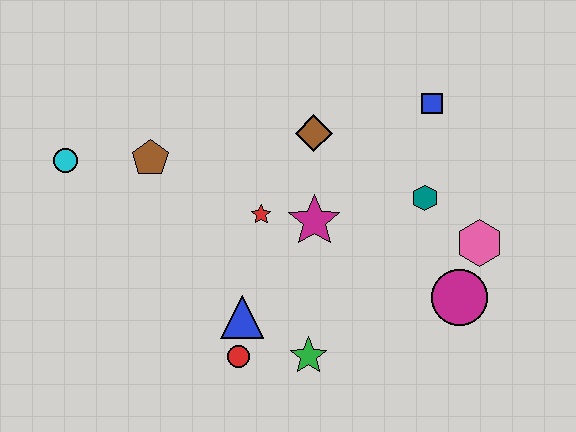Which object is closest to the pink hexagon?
The magenta circle is closest to the pink hexagon.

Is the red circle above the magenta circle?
No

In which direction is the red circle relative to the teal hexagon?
The red circle is to the left of the teal hexagon.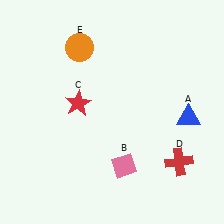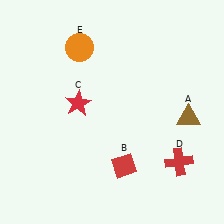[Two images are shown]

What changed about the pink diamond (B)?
In Image 1, B is pink. In Image 2, it changed to red.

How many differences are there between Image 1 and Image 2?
There are 2 differences between the two images.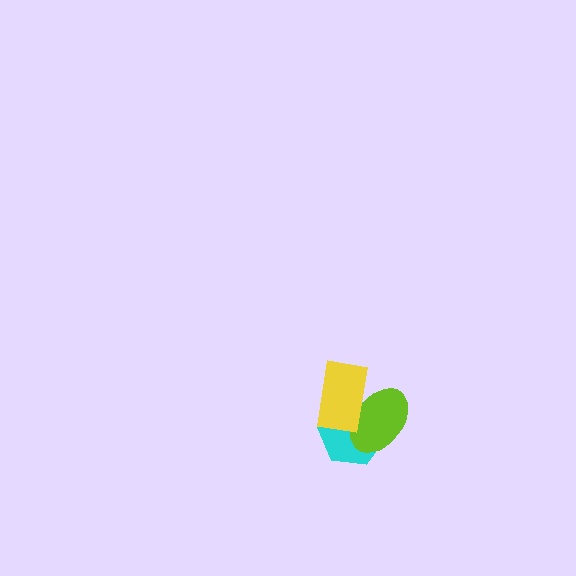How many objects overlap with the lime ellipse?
2 objects overlap with the lime ellipse.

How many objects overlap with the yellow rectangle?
2 objects overlap with the yellow rectangle.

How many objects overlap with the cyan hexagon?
2 objects overlap with the cyan hexagon.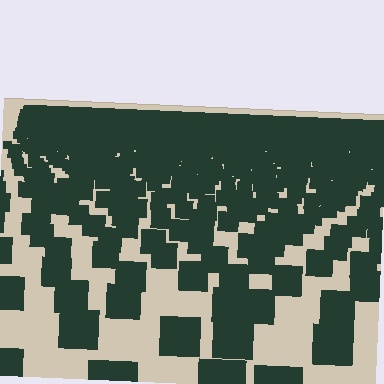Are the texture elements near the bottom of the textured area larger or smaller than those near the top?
Larger. Near the bottom, elements are closer to the viewer and appear at a bigger on-screen size.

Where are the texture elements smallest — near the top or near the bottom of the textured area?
Near the top.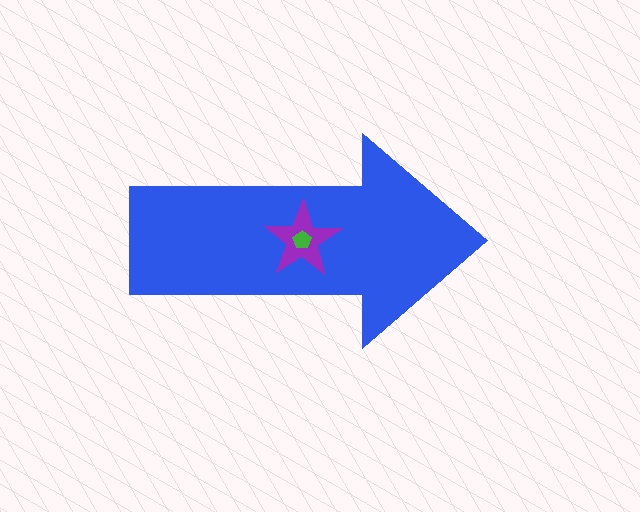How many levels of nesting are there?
3.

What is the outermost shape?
The blue arrow.